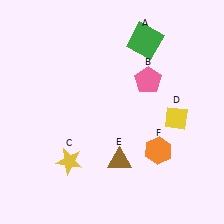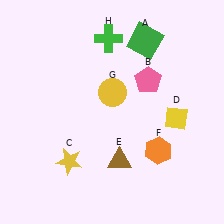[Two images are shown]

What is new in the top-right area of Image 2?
A yellow circle (G) was added in the top-right area of Image 2.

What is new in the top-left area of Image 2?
A green cross (H) was added in the top-left area of Image 2.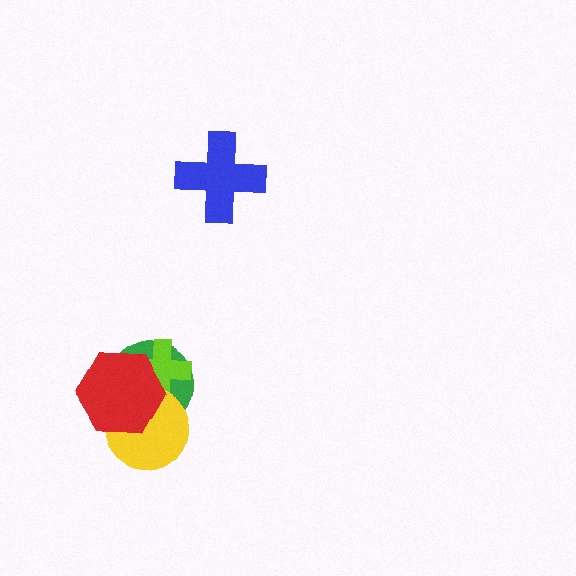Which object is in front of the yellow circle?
The red hexagon is in front of the yellow circle.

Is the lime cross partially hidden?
Yes, it is partially covered by another shape.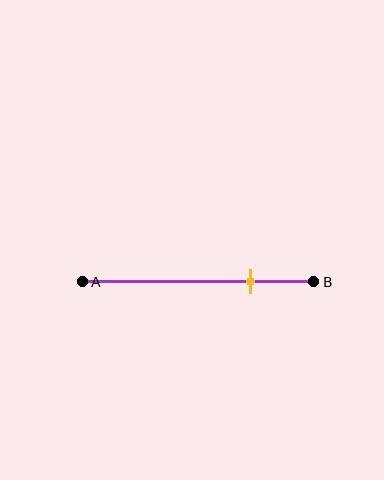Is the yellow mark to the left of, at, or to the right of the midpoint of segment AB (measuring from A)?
The yellow mark is to the right of the midpoint of segment AB.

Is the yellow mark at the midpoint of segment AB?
No, the mark is at about 70% from A, not at the 50% midpoint.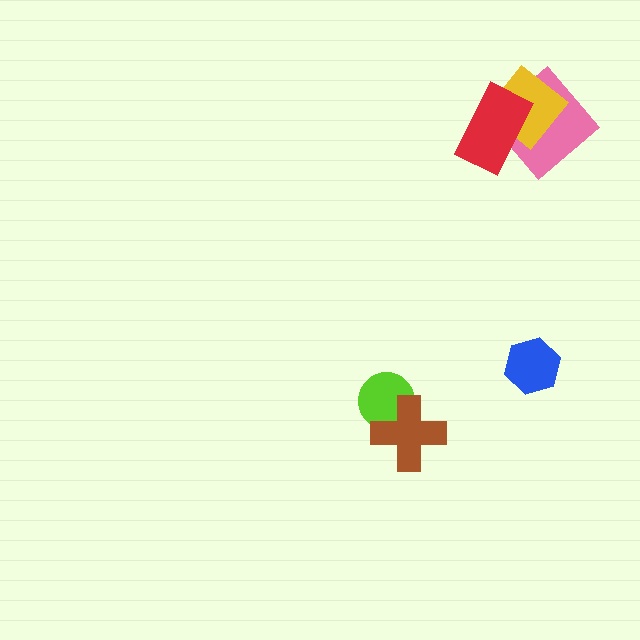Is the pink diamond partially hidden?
Yes, it is partially covered by another shape.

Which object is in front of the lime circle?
The brown cross is in front of the lime circle.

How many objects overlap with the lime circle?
1 object overlaps with the lime circle.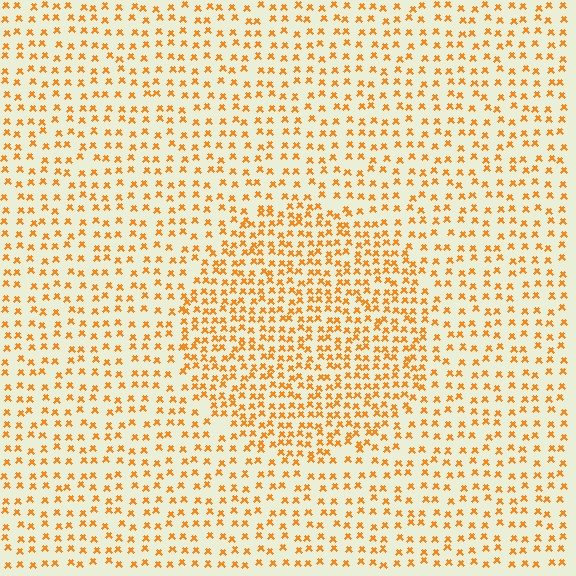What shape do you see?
I see a circle.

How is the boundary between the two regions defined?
The boundary is defined by a change in element density (approximately 1.8x ratio). All elements are the same color, size, and shape.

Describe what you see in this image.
The image contains small orange elements arranged at two different densities. A circle-shaped region is visible where the elements are more densely packed than the surrounding area.